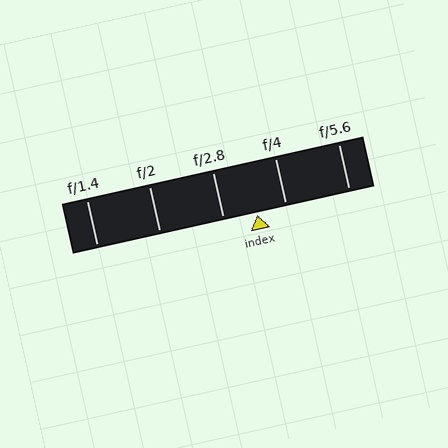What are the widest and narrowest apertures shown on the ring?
The widest aperture shown is f/1.4 and the narrowest is f/5.6.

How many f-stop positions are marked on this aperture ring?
There are 5 f-stop positions marked.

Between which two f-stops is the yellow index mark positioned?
The index mark is between f/2.8 and f/4.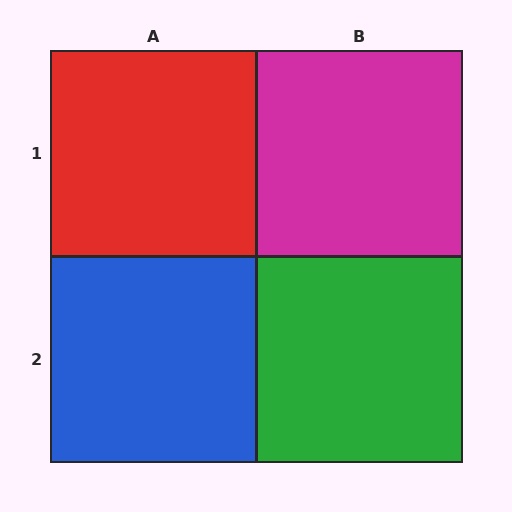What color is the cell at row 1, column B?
Magenta.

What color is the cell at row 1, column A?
Red.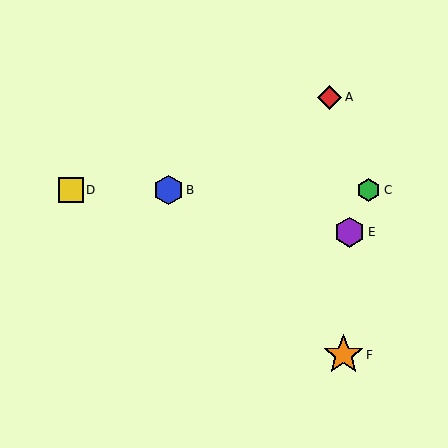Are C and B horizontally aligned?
Yes, both are at y≈190.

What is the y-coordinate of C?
Object C is at y≈190.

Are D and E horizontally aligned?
No, D is at y≈190 and E is at y≈232.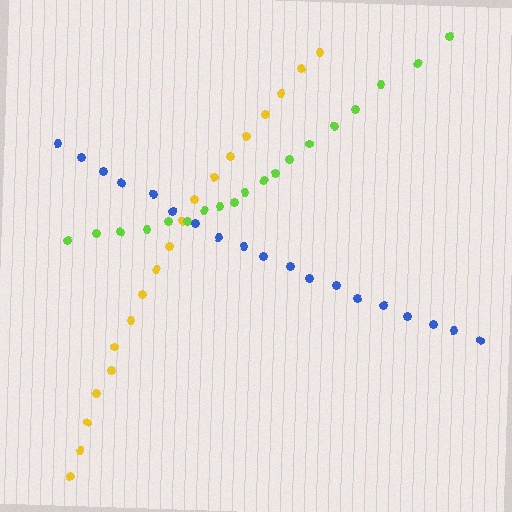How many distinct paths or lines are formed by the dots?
There are 3 distinct paths.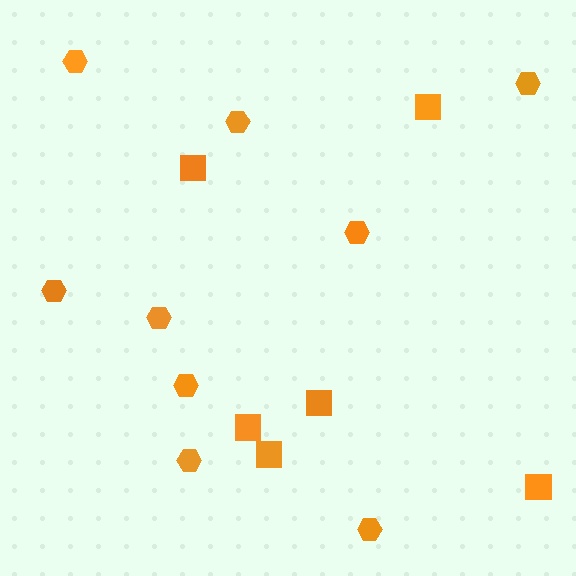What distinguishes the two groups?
There are 2 groups: one group of hexagons (9) and one group of squares (6).